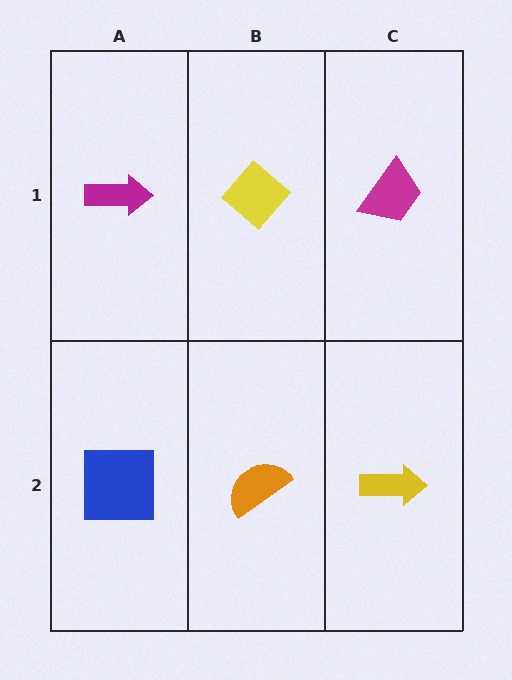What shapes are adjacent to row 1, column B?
An orange semicircle (row 2, column B), a magenta arrow (row 1, column A), a magenta trapezoid (row 1, column C).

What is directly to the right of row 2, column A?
An orange semicircle.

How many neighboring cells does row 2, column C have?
2.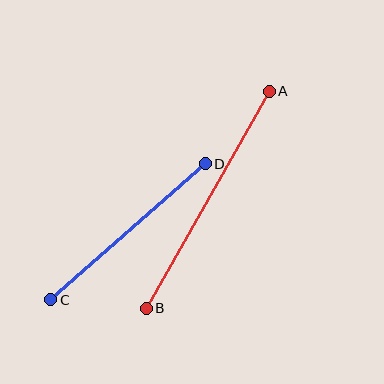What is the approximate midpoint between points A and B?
The midpoint is at approximately (208, 200) pixels.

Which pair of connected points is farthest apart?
Points A and B are farthest apart.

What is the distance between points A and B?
The distance is approximately 249 pixels.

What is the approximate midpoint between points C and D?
The midpoint is at approximately (128, 232) pixels.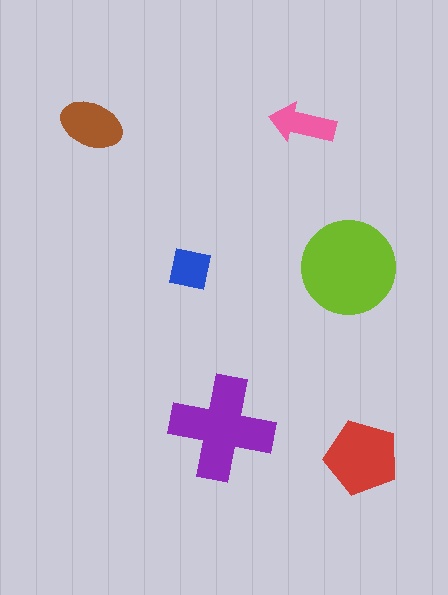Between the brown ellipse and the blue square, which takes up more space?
The brown ellipse.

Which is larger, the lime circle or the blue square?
The lime circle.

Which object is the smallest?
The blue square.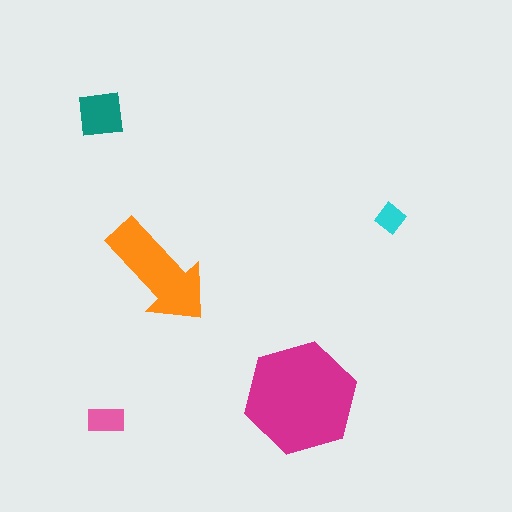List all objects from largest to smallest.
The magenta hexagon, the orange arrow, the teal square, the pink rectangle, the cyan diamond.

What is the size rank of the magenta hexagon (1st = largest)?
1st.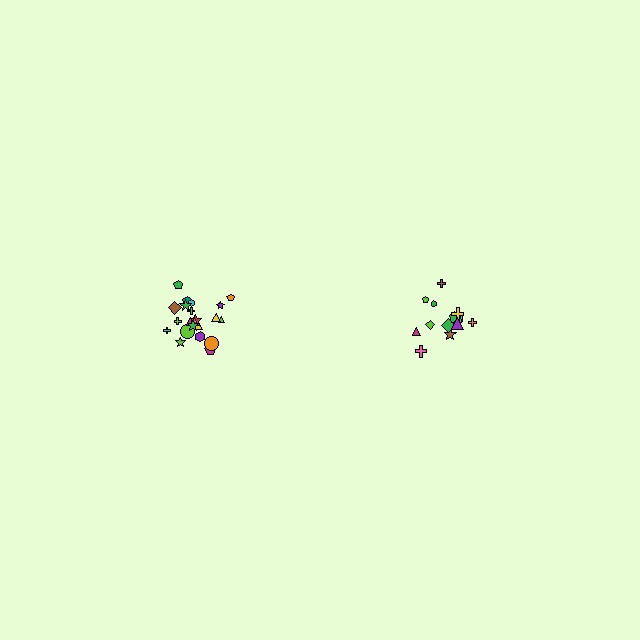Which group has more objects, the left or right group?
The left group.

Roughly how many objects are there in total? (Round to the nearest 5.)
Roughly 35 objects in total.